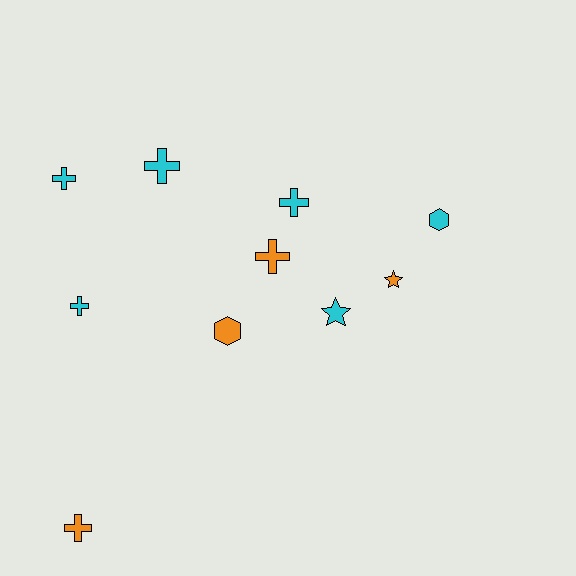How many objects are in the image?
There are 10 objects.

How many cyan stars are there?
There is 1 cyan star.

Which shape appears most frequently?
Cross, with 6 objects.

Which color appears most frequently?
Cyan, with 6 objects.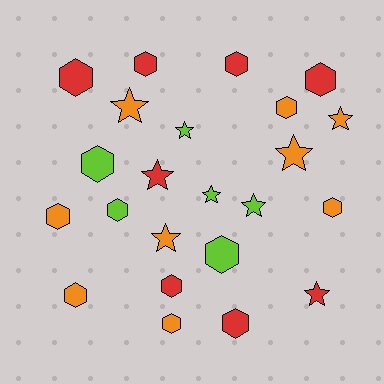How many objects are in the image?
There are 23 objects.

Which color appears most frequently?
Orange, with 9 objects.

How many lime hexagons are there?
There are 3 lime hexagons.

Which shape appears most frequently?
Hexagon, with 14 objects.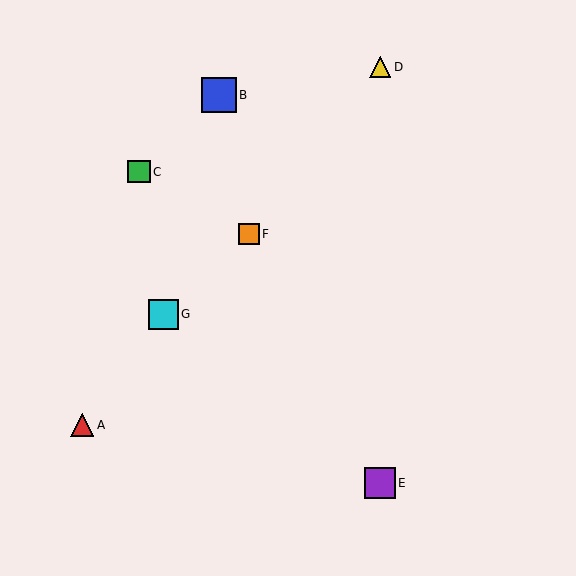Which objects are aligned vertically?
Objects D, E are aligned vertically.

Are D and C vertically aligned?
No, D is at x≈380 and C is at x≈139.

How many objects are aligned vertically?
2 objects (D, E) are aligned vertically.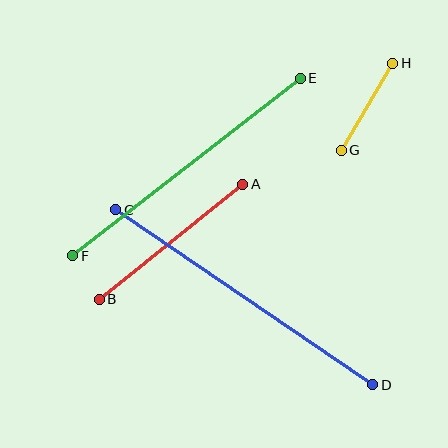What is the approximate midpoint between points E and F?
The midpoint is at approximately (187, 167) pixels.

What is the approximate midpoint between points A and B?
The midpoint is at approximately (171, 242) pixels.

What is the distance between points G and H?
The distance is approximately 101 pixels.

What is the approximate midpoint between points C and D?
The midpoint is at approximately (244, 297) pixels.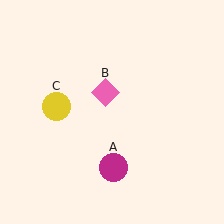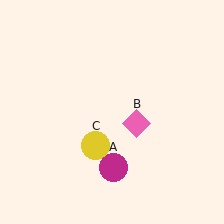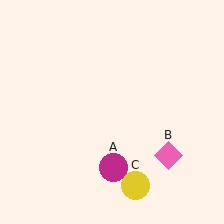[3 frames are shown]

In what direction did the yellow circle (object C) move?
The yellow circle (object C) moved down and to the right.